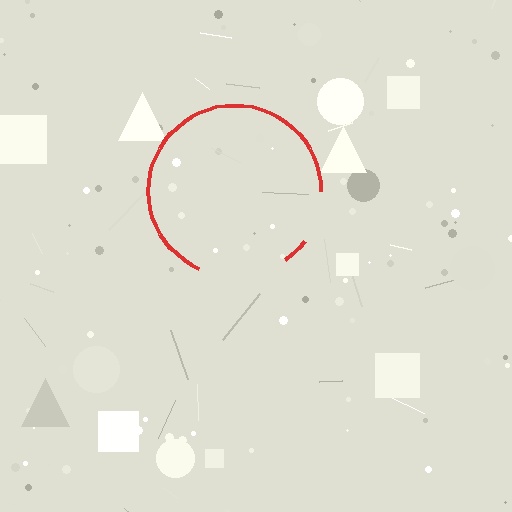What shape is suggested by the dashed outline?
The dashed outline suggests a circle.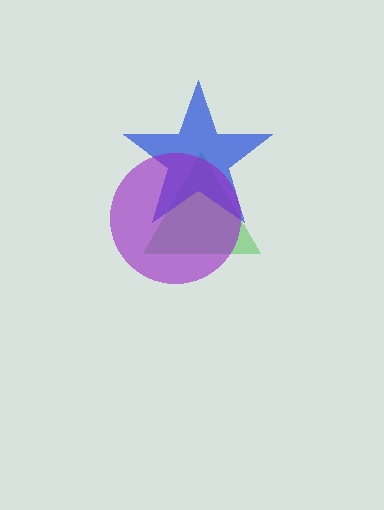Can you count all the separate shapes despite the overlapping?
Yes, there are 3 separate shapes.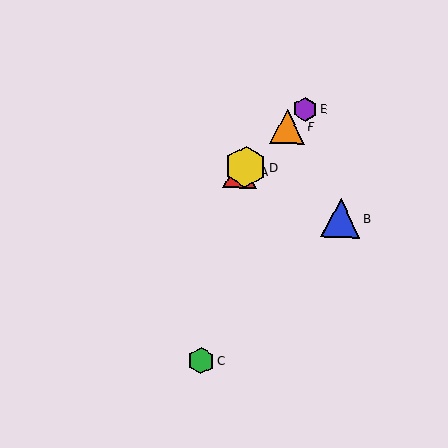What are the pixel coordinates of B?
Object B is at (340, 218).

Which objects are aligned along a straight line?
Objects A, D, E, F are aligned along a straight line.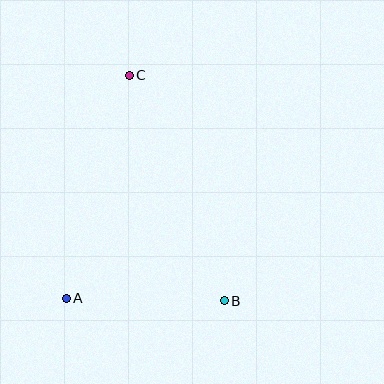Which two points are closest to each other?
Points A and B are closest to each other.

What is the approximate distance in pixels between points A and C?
The distance between A and C is approximately 232 pixels.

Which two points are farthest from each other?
Points B and C are farthest from each other.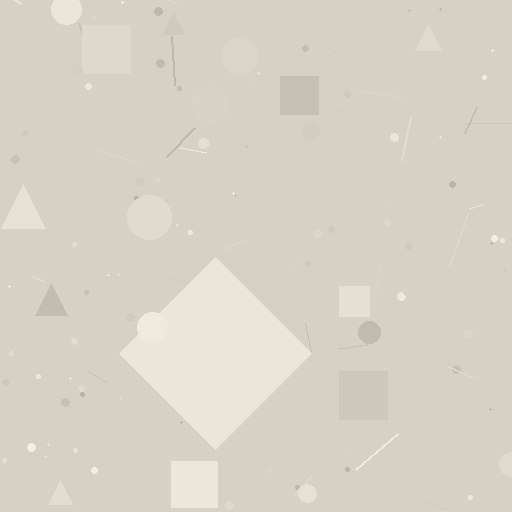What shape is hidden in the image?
A diamond is hidden in the image.